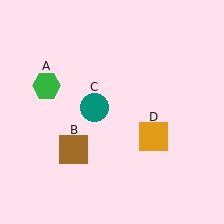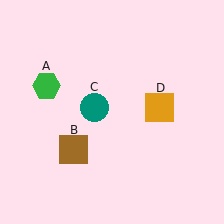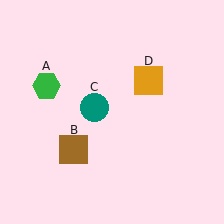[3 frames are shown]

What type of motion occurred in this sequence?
The orange square (object D) rotated counterclockwise around the center of the scene.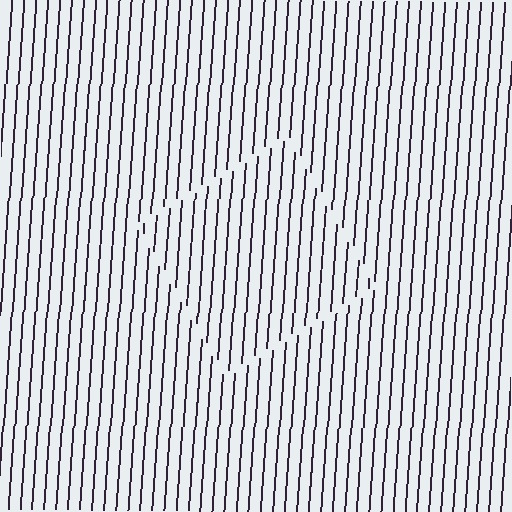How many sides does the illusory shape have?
4 sides — the line-ends trace a square.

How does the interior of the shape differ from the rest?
The interior of the shape contains the same grating, shifted by half a period — the contour is defined by the phase discontinuity where line-ends from the inner and outer gratings abut.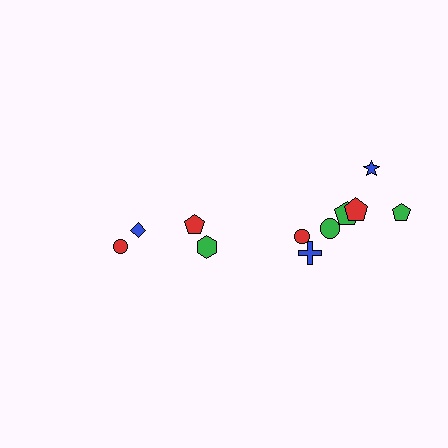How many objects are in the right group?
There are 7 objects.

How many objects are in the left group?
There are 4 objects.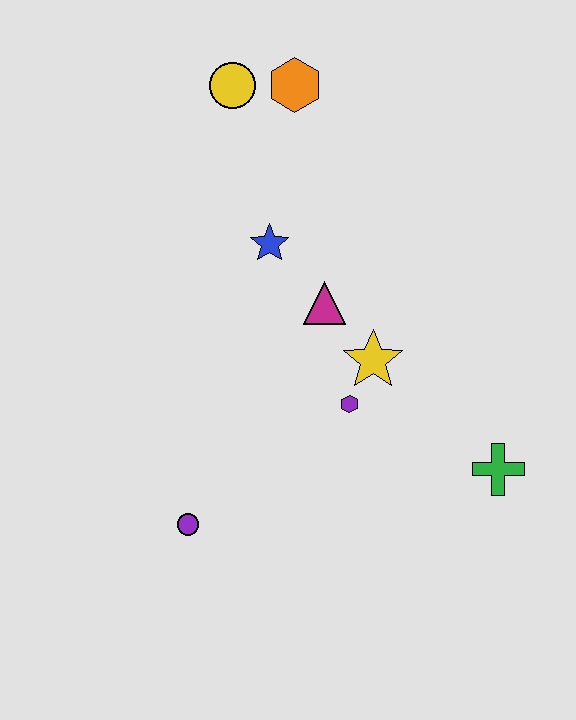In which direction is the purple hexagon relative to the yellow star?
The purple hexagon is below the yellow star.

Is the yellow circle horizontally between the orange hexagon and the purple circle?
Yes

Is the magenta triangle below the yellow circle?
Yes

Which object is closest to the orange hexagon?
The yellow circle is closest to the orange hexagon.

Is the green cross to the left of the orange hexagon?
No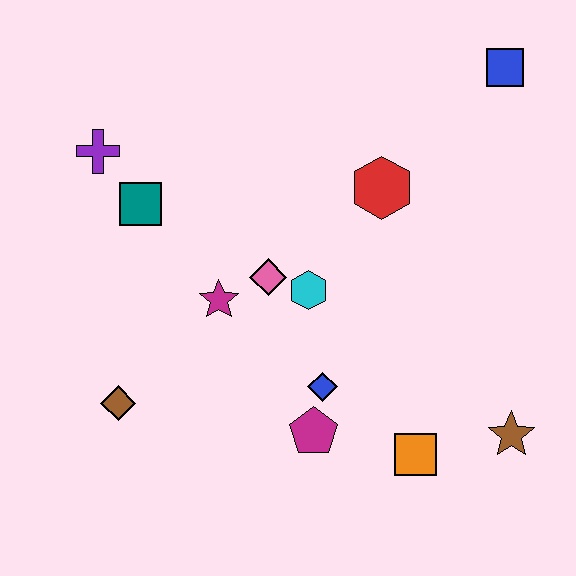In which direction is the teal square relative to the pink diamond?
The teal square is to the left of the pink diamond.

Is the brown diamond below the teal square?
Yes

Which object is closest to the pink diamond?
The cyan hexagon is closest to the pink diamond.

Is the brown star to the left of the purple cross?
No